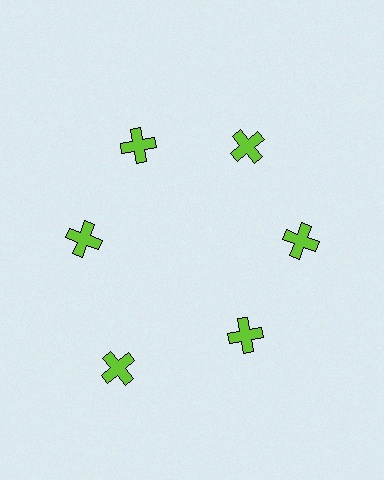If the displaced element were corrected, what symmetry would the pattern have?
It would have 6-fold rotational symmetry — the pattern would map onto itself every 60 degrees.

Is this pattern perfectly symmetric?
No. The 6 lime crosses are arranged in a ring, but one element near the 7 o'clock position is pushed outward from the center, breaking the 6-fold rotational symmetry.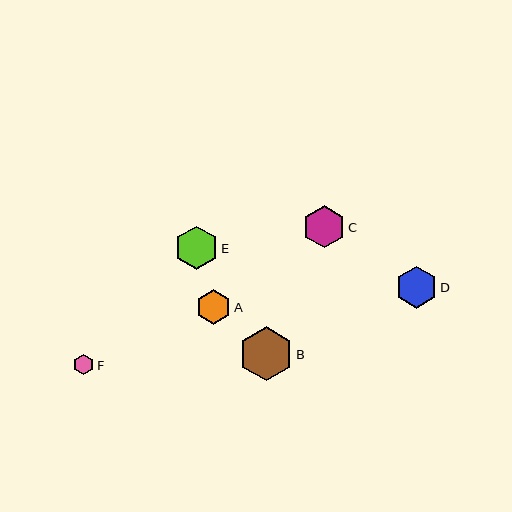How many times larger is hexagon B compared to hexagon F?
Hexagon B is approximately 2.6 times the size of hexagon F.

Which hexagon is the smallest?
Hexagon F is the smallest with a size of approximately 21 pixels.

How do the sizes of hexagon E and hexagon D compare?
Hexagon E and hexagon D are approximately the same size.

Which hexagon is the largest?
Hexagon B is the largest with a size of approximately 54 pixels.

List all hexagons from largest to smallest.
From largest to smallest: B, E, C, D, A, F.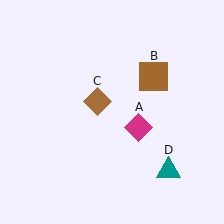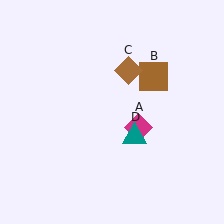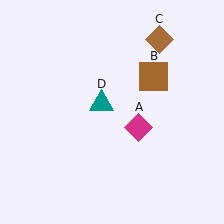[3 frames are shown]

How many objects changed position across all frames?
2 objects changed position: brown diamond (object C), teal triangle (object D).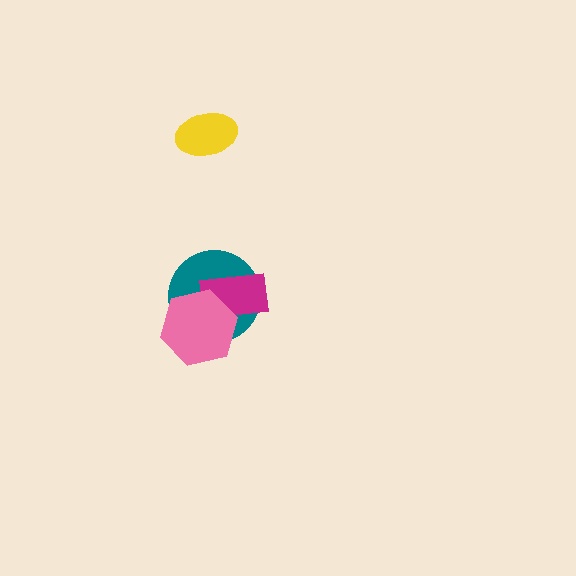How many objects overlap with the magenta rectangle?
2 objects overlap with the magenta rectangle.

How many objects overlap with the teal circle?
2 objects overlap with the teal circle.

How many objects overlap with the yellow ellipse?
0 objects overlap with the yellow ellipse.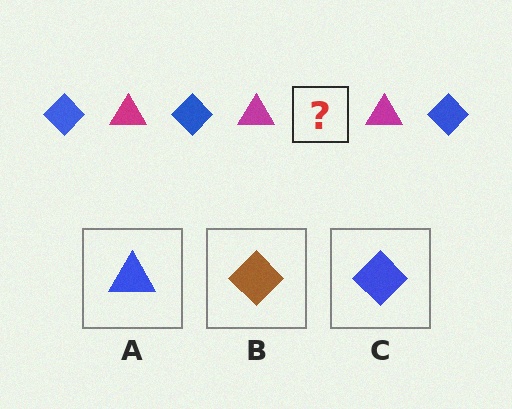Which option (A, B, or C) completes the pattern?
C.